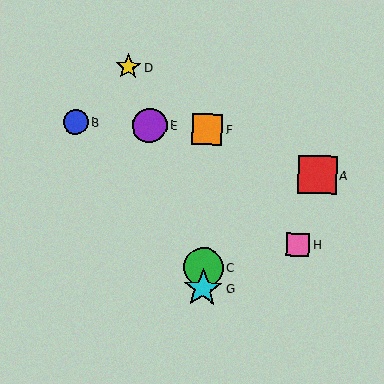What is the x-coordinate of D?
Object D is at x≈129.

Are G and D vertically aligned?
No, G is at x≈203 and D is at x≈129.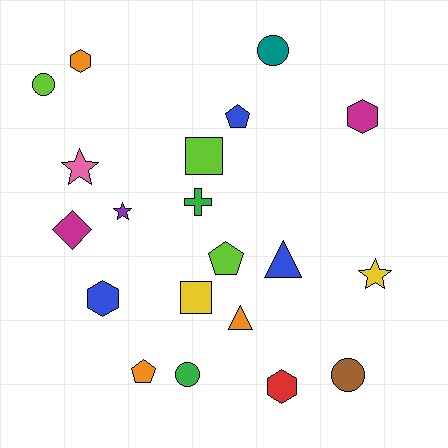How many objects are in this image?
There are 20 objects.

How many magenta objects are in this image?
There are 2 magenta objects.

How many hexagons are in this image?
There are 4 hexagons.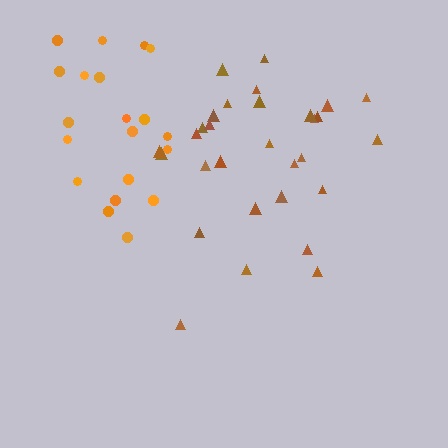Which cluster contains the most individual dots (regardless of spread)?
Brown (30).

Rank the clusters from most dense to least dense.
brown, orange.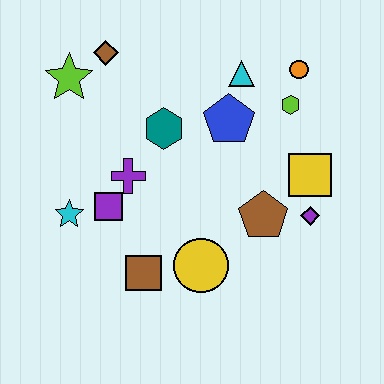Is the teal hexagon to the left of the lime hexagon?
Yes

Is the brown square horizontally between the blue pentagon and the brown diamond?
Yes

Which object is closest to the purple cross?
The purple square is closest to the purple cross.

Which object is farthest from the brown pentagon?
The lime star is farthest from the brown pentagon.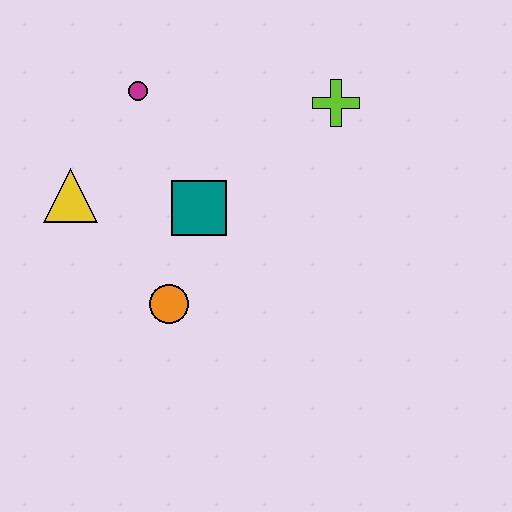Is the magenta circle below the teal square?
No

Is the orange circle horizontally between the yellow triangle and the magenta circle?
No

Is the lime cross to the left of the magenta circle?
No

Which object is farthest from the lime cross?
The yellow triangle is farthest from the lime cross.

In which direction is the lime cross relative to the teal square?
The lime cross is to the right of the teal square.